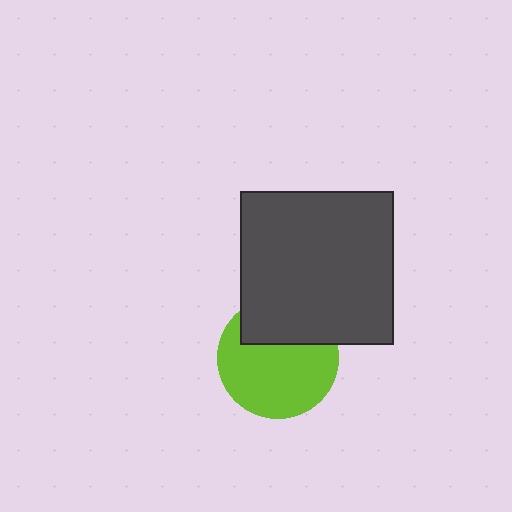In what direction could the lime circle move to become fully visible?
The lime circle could move down. That would shift it out from behind the dark gray square entirely.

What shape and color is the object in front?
The object in front is a dark gray square.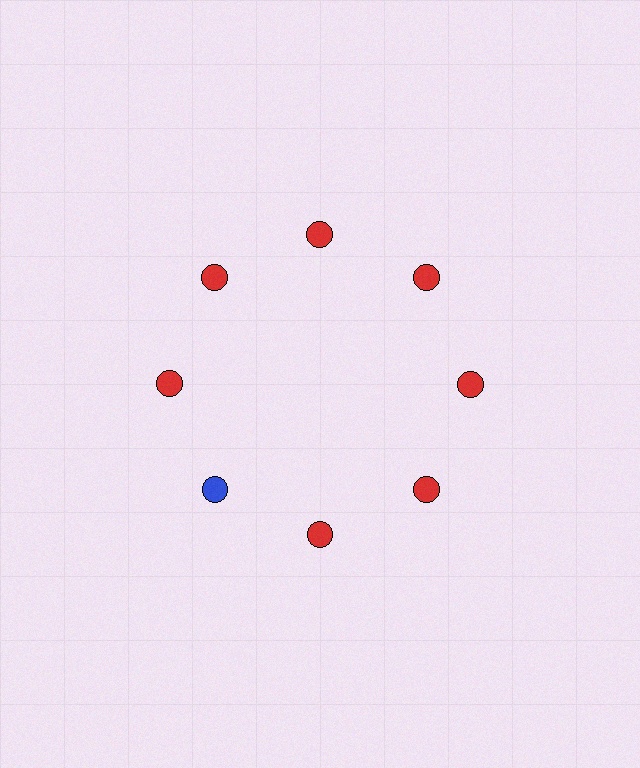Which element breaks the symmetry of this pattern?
The blue circle at roughly the 8 o'clock position breaks the symmetry. All other shapes are red circles.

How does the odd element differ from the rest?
It has a different color: blue instead of red.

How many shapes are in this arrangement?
There are 8 shapes arranged in a ring pattern.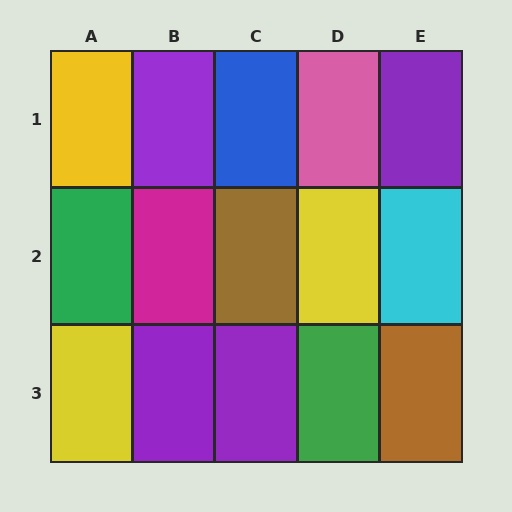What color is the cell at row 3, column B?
Purple.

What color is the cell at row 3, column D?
Green.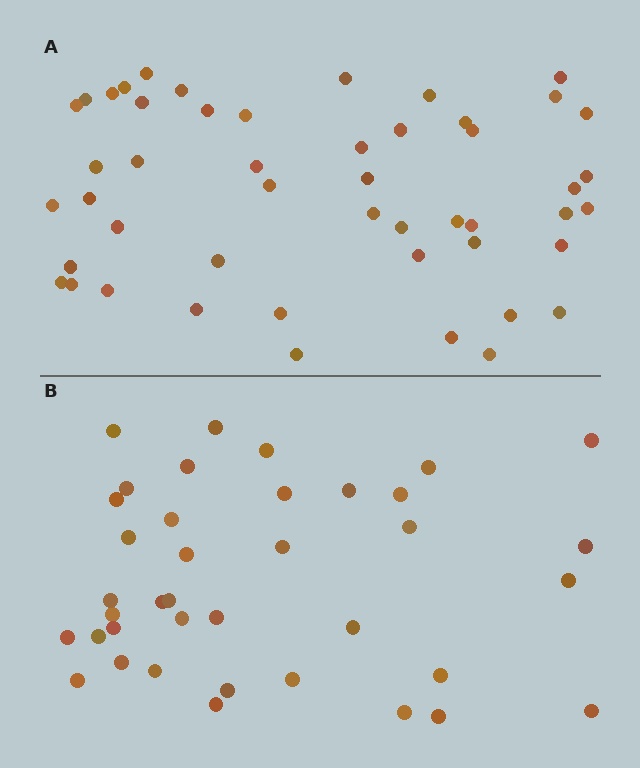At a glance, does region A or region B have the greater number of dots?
Region A (the top region) has more dots.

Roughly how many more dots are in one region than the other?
Region A has roughly 12 or so more dots than region B.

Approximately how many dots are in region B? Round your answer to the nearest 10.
About 40 dots. (The exact count is 38, which rounds to 40.)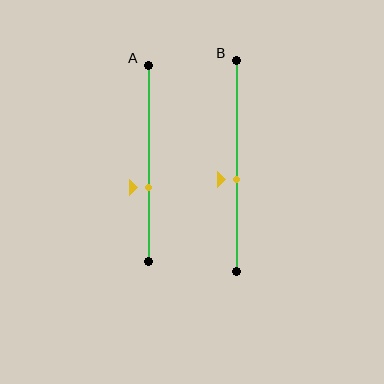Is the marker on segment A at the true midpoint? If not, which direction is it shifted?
No, the marker on segment A is shifted downward by about 12% of the segment length.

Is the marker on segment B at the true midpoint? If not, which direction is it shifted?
No, the marker on segment B is shifted downward by about 7% of the segment length.